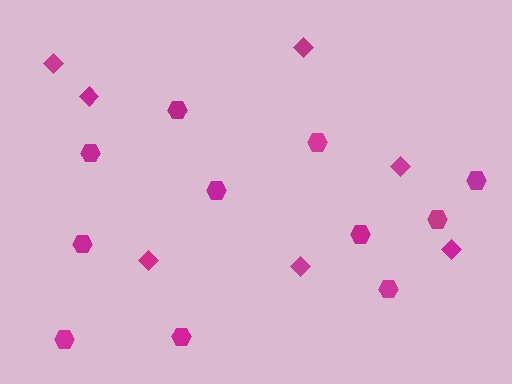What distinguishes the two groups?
There are 2 groups: one group of diamonds (7) and one group of hexagons (11).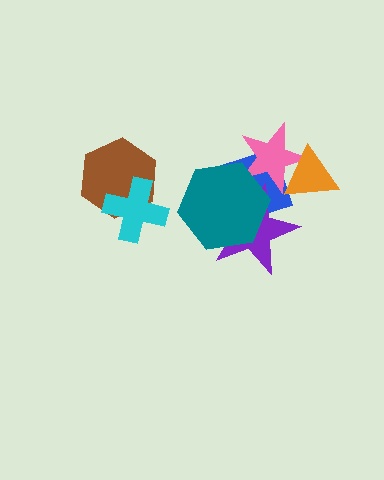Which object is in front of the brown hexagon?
The cyan cross is in front of the brown hexagon.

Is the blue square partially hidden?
Yes, it is partially covered by another shape.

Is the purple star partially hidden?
Yes, it is partially covered by another shape.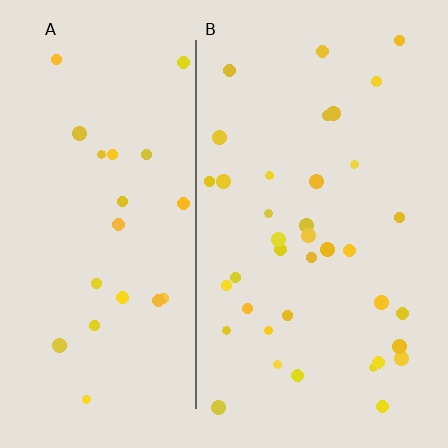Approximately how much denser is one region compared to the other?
Approximately 1.7× — region B over region A.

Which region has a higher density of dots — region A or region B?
B (the right).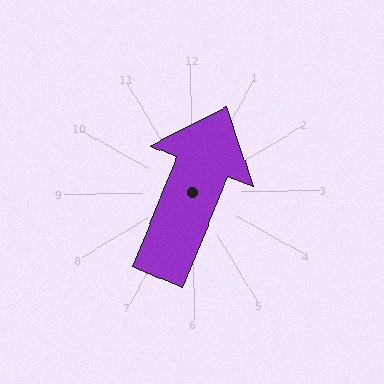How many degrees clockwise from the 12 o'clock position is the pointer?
Approximately 23 degrees.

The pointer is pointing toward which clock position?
Roughly 1 o'clock.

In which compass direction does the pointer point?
Northeast.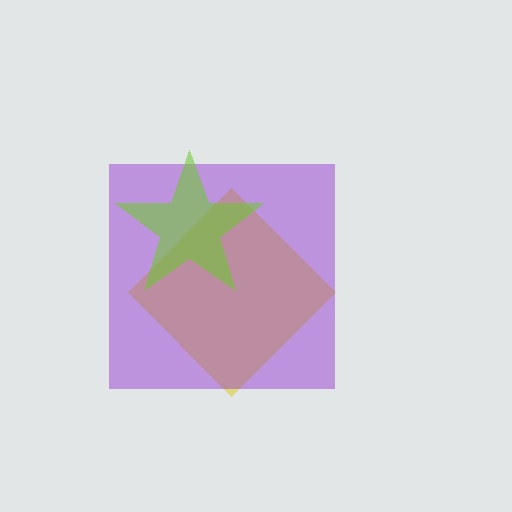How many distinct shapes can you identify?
There are 3 distinct shapes: a yellow diamond, a purple square, a lime star.